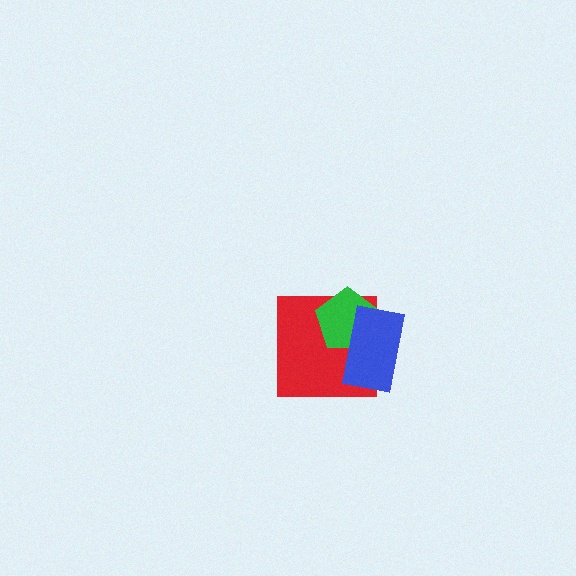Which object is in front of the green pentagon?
The blue rectangle is in front of the green pentagon.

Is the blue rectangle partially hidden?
No, no other shape covers it.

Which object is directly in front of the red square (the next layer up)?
The green pentagon is directly in front of the red square.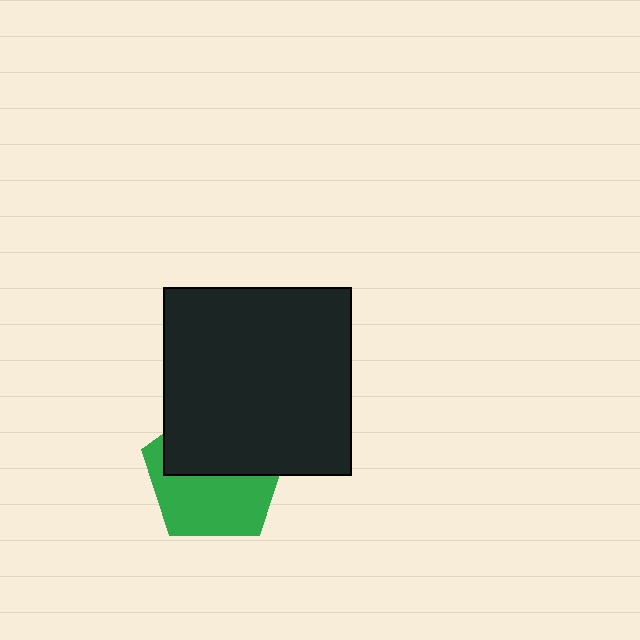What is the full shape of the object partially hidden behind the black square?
The partially hidden object is a green pentagon.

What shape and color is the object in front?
The object in front is a black square.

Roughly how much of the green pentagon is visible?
About half of it is visible (roughly 51%).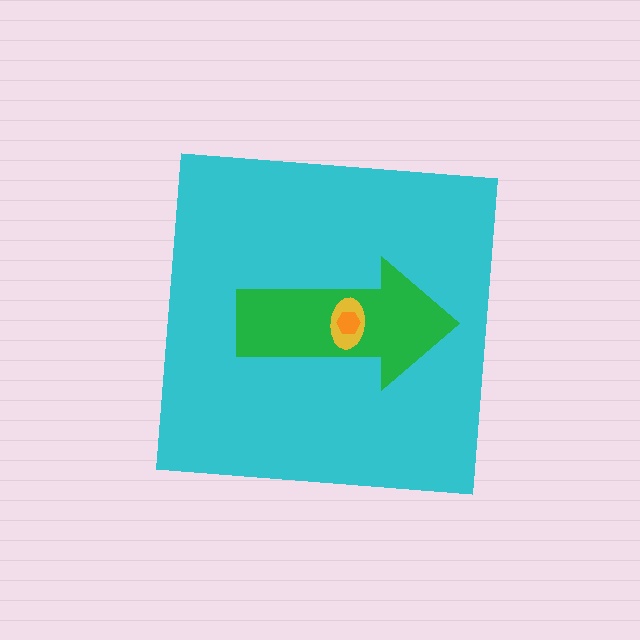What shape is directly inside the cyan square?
The green arrow.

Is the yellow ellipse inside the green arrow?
Yes.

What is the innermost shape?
The orange hexagon.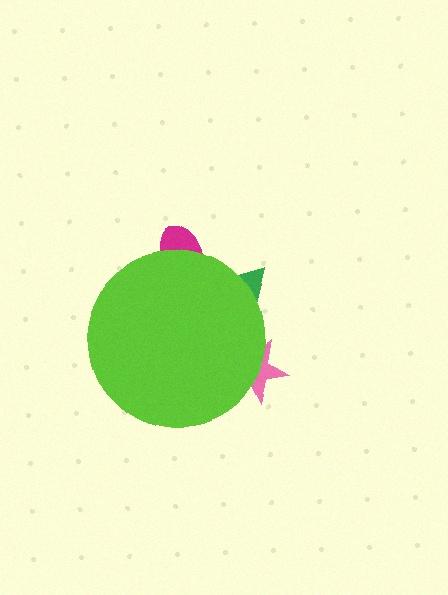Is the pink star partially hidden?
Yes, the pink star is partially hidden behind the lime circle.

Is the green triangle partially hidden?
Yes, the green triangle is partially hidden behind the lime circle.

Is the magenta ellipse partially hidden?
Yes, the magenta ellipse is partially hidden behind the lime circle.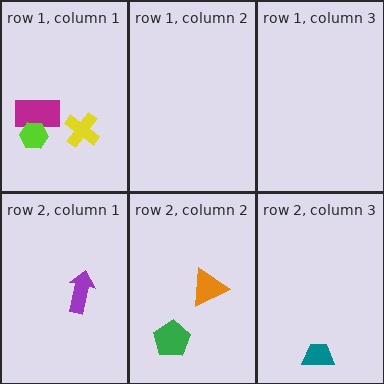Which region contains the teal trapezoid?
The row 2, column 3 region.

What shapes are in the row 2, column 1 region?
The purple arrow.